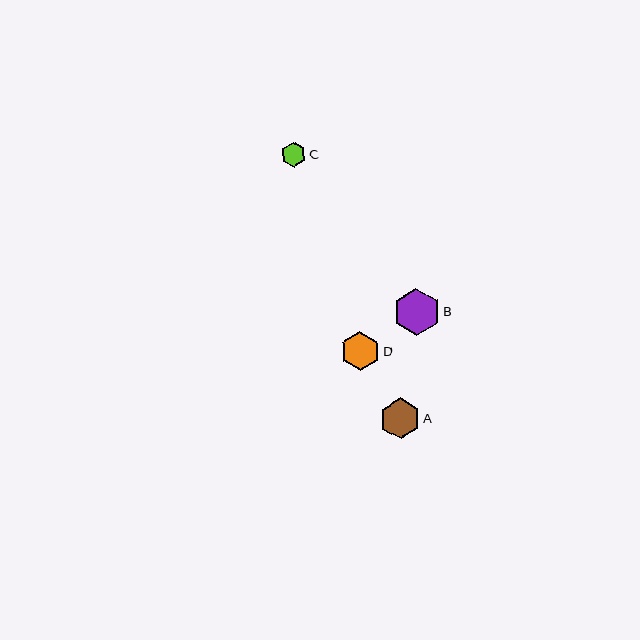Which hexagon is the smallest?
Hexagon C is the smallest with a size of approximately 25 pixels.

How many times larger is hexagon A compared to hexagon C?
Hexagon A is approximately 1.6 times the size of hexagon C.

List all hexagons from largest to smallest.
From largest to smallest: B, A, D, C.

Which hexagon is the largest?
Hexagon B is the largest with a size of approximately 47 pixels.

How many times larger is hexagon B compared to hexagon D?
Hexagon B is approximately 1.2 times the size of hexagon D.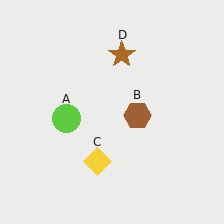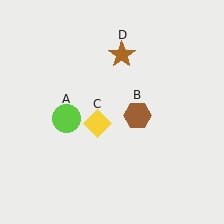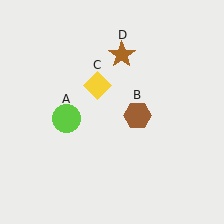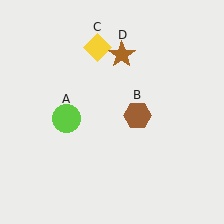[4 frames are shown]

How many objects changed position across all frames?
1 object changed position: yellow diamond (object C).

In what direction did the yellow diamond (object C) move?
The yellow diamond (object C) moved up.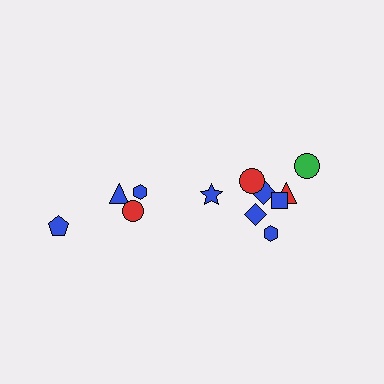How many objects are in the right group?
There are 8 objects.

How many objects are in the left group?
There are 4 objects.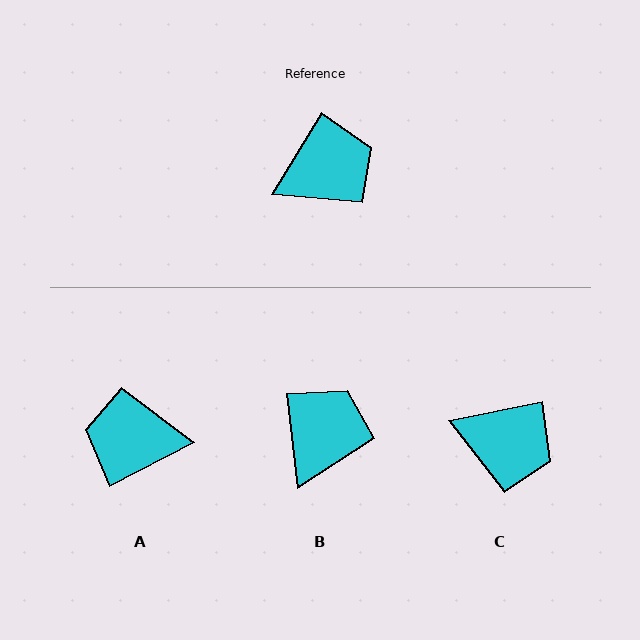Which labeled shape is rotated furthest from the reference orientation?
A, about 148 degrees away.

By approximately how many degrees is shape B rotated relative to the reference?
Approximately 38 degrees counter-clockwise.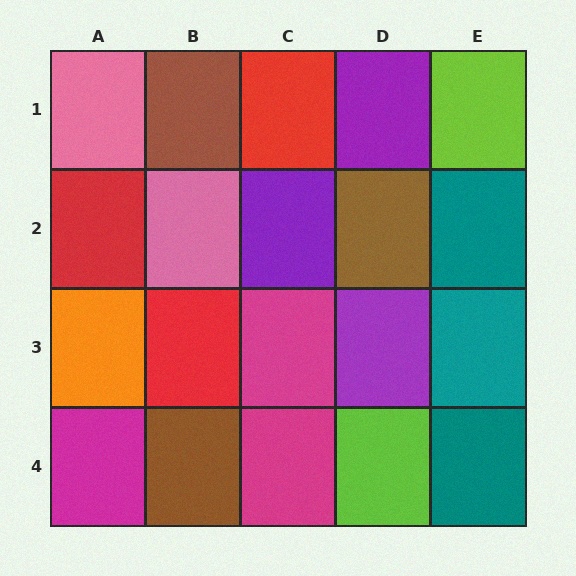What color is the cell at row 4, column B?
Brown.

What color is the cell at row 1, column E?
Lime.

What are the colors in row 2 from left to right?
Red, pink, purple, brown, teal.